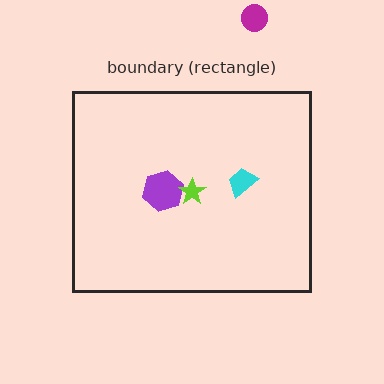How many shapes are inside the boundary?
3 inside, 1 outside.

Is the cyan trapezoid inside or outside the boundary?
Inside.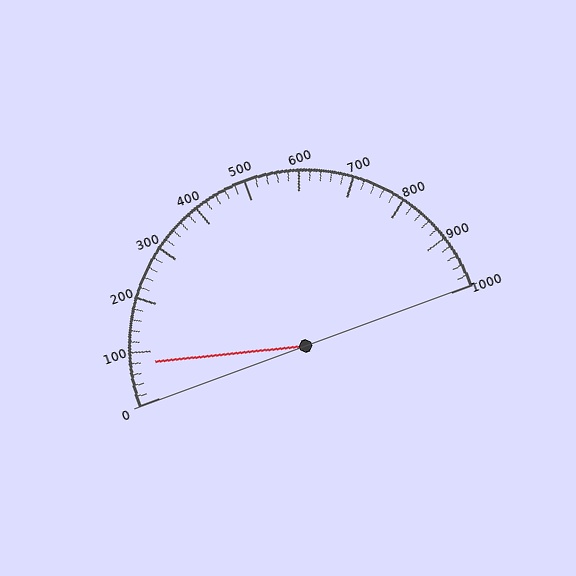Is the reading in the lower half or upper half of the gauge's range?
The reading is in the lower half of the range (0 to 1000).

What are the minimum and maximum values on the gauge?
The gauge ranges from 0 to 1000.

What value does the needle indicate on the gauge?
The needle indicates approximately 80.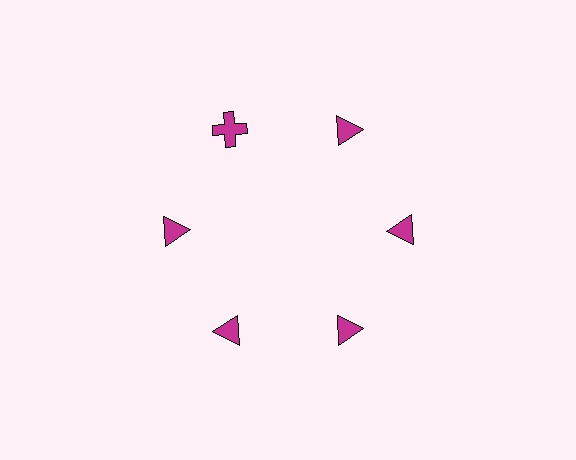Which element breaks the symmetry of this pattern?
The magenta cross at roughly the 11 o'clock position breaks the symmetry. All other shapes are magenta triangles.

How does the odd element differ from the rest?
It has a different shape: cross instead of triangle.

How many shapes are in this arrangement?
There are 6 shapes arranged in a ring pattern.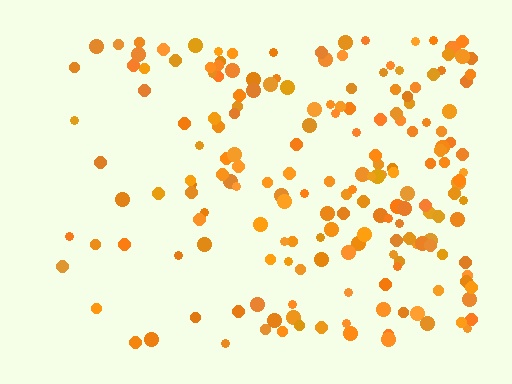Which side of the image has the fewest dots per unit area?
The left.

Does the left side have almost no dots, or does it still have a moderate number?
Still a moderate number, just noticeably fewer than the right.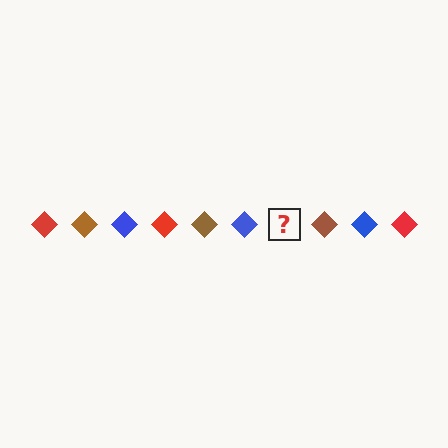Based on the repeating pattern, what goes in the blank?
The blank should be a red diamond.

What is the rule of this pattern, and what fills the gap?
The rule is that the pattern cycles through red, brown, blue diamonds. The gap should be filled with a red diamond.